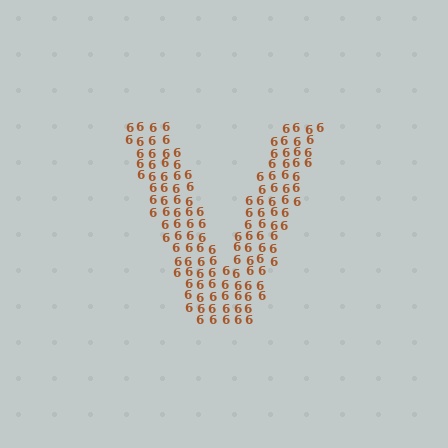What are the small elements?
The small elements are digit 6's.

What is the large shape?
The large shape is the letter V.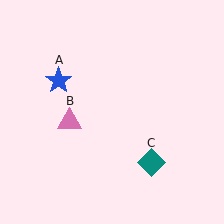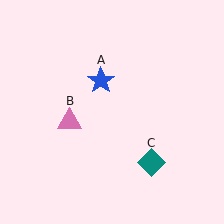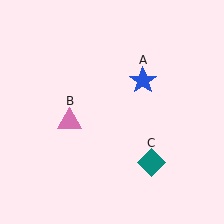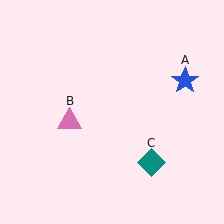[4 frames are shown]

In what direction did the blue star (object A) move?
The blue star (object A) moved right.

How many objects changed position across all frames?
1 object changed position: blue star (object A).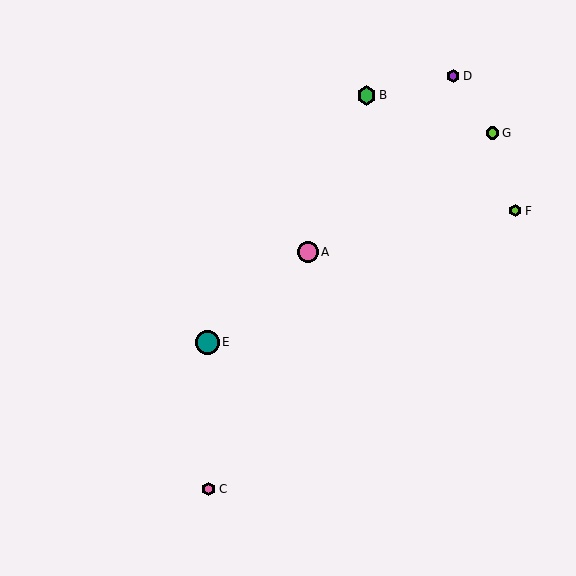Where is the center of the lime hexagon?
The center of the lime hexagon is at (515, 211).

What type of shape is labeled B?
Shape B is a green hexagon.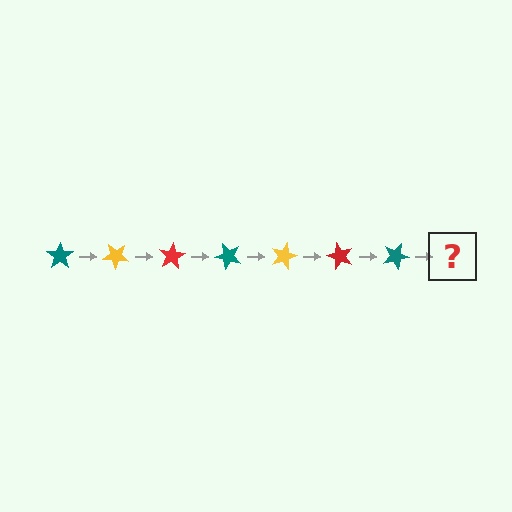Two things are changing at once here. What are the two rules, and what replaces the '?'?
The two rules are that it rotates 40 degrees each step and the color cycles through teal, yellow, and red. The '?' should be a yellow star, rotated 280 degrees from the start.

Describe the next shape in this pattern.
It should be a yellow star, rotated 280 degrees from the start.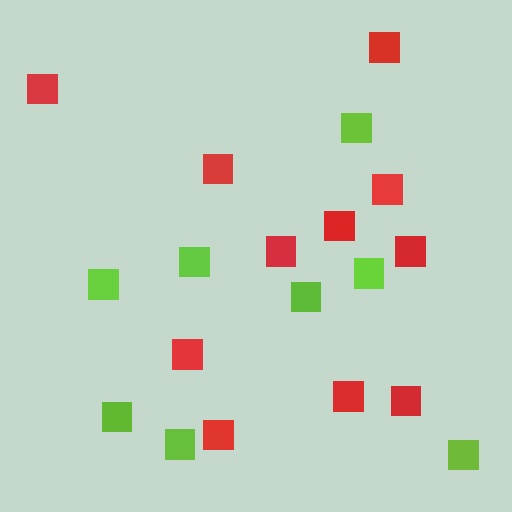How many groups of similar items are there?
There are 2 groups: one group of red squares (11) and one group of lime squares (8).